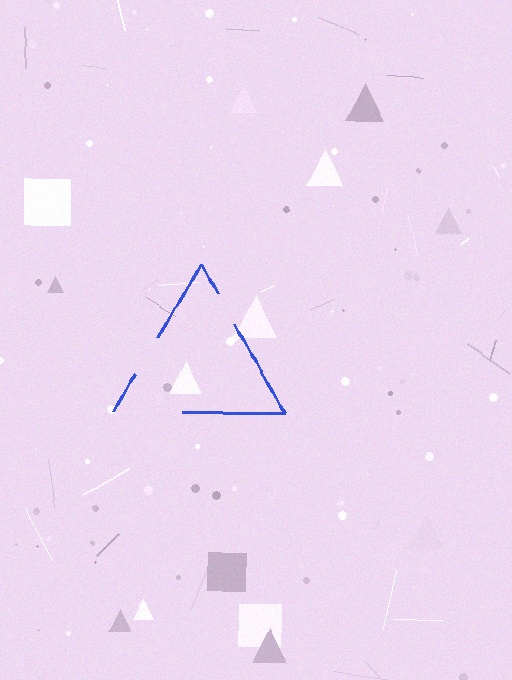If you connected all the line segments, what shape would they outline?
They would outline a triangle.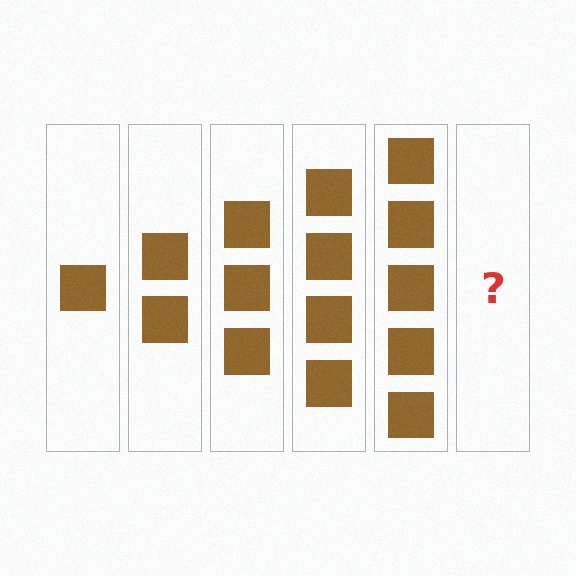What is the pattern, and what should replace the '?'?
The pattern is that each step adds one more square. The '?' should be 6 squares.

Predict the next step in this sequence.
The next step is 6 squares.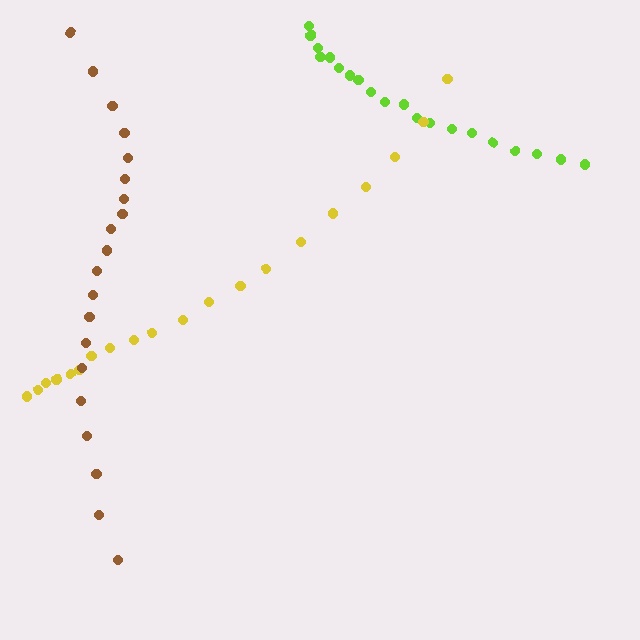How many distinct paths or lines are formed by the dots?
There are 3 distinct paths.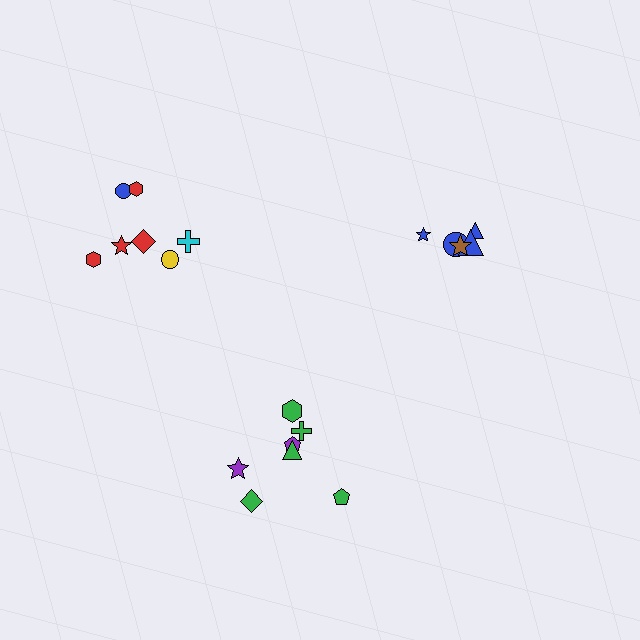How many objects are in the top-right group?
There are 5 objects.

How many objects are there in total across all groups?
There are 19 objects.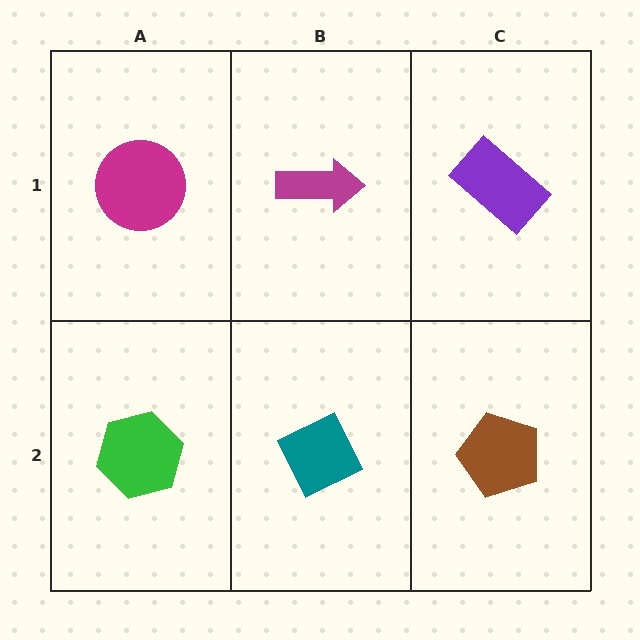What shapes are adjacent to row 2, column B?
A magenta arrow (row 1, column B), a green hexagon (row 2, column A), a brown pentagon (row 2, column C).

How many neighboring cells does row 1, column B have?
3.